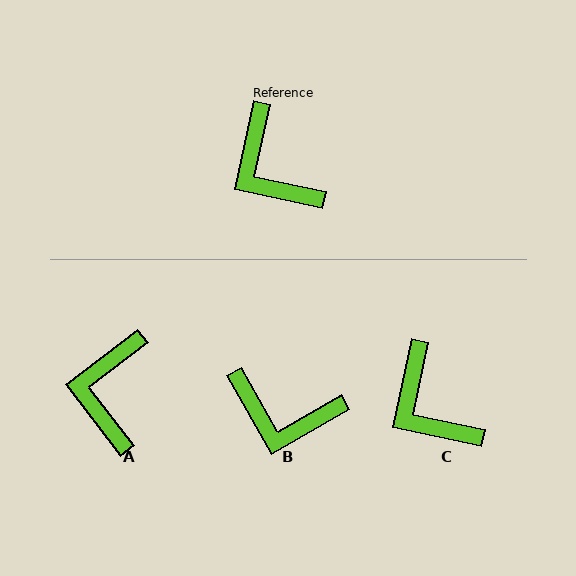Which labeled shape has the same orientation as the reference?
C.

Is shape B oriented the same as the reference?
No, it is off by about 42 degrees.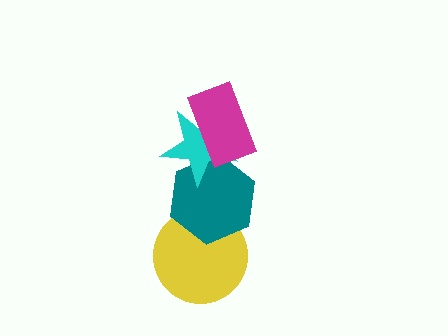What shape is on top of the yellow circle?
The teal hexagon is on top of the yellow circle.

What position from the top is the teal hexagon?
The teal hexagon is 3rd from the top.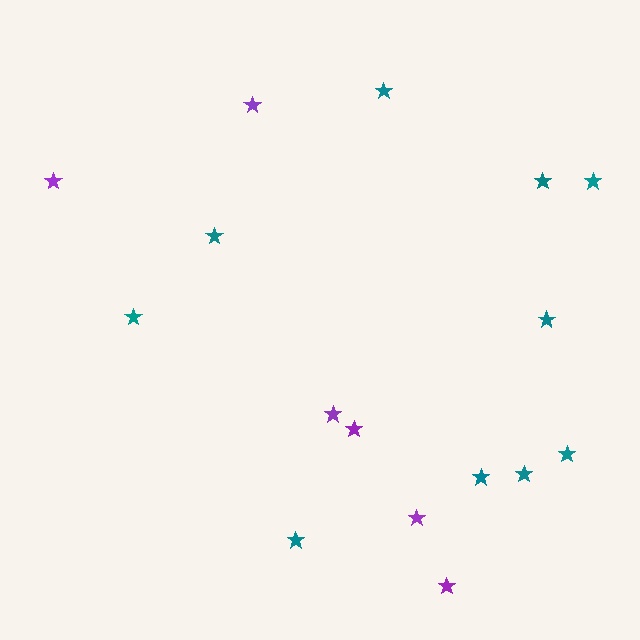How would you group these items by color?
There are 2 groups: one group of teal stars (10) and one group of purple stars (6).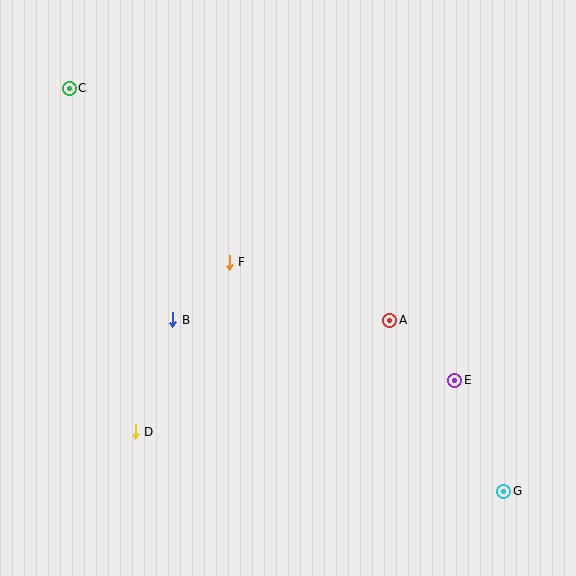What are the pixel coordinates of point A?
Point A is at (390, 320).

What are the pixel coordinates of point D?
Point D is at (135, 432).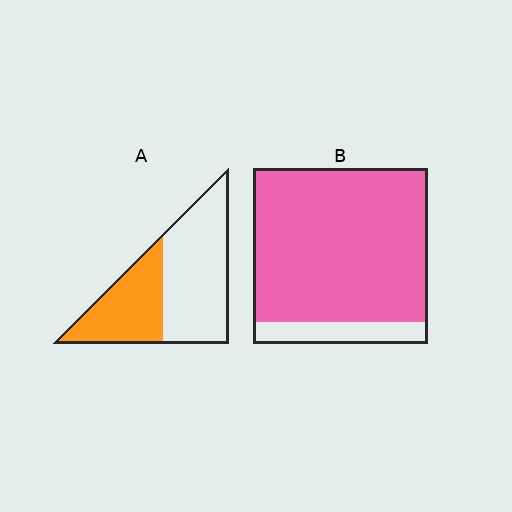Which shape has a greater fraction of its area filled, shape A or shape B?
Shape B.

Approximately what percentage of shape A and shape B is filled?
A is approximately 40% and B is approximately 90%.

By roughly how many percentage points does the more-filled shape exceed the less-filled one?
By roughly 50 percentage points (B over A).